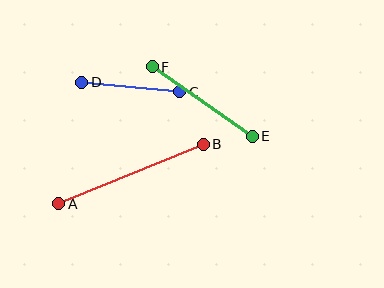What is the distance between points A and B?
The distance is approximately 156 pixels.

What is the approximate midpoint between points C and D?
The midpoint is at approximately (131, 87) pixels.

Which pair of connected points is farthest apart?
Points A and B are farthest apart.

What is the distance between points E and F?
The distance is approximately 122 pixels.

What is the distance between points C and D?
The distance is approximately 99 pixels.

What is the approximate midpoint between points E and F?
The midpoint is at approximately (202, 101) pixels.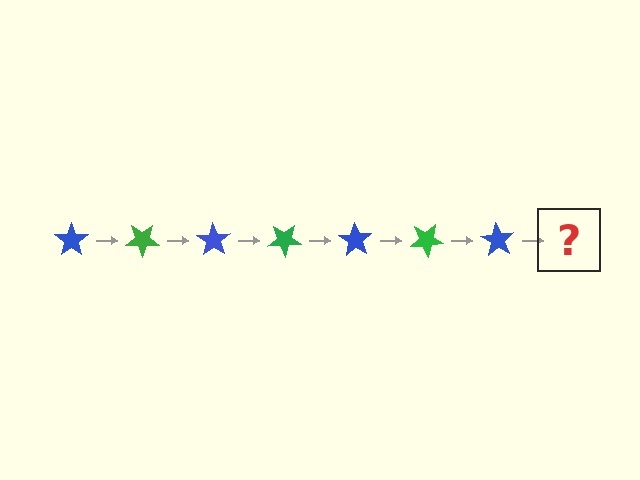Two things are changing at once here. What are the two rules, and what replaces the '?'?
The two rules are that it rotates 35 degrees each step and the color cycles through blue and green. The '?' should be a green star, rotated 245 degrees from the start.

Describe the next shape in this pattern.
It should be a green star, rotated 245 degrees from the start.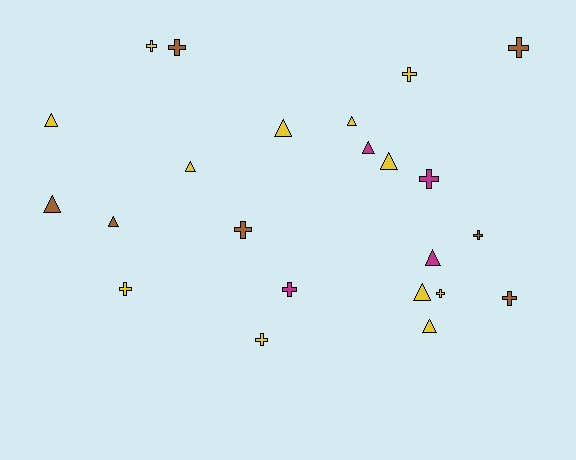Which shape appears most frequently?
Cross, with 12 objects.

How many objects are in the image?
There are 23 objects.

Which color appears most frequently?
Yellow, with 12 objects.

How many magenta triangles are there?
There are 2 magenta triangles.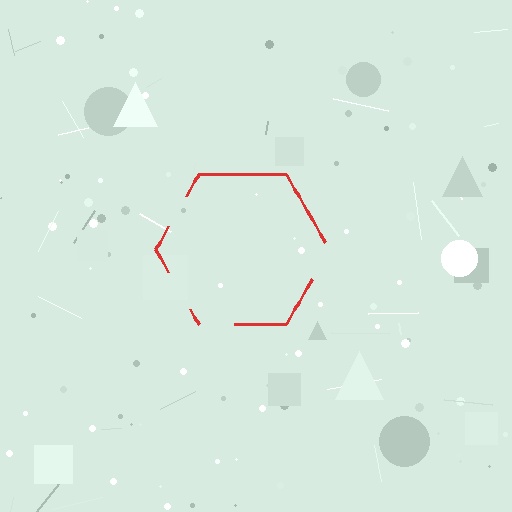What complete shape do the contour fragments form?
The contour fragments form a hexagon.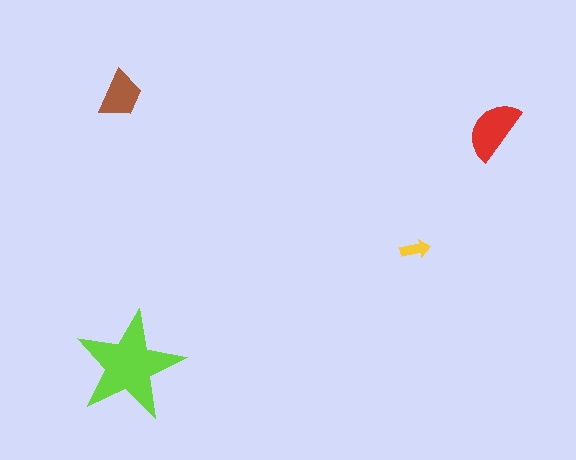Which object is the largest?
The lime star.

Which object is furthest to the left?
The brown trapezoid is leftmost.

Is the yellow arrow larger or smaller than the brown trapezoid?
Smaller.